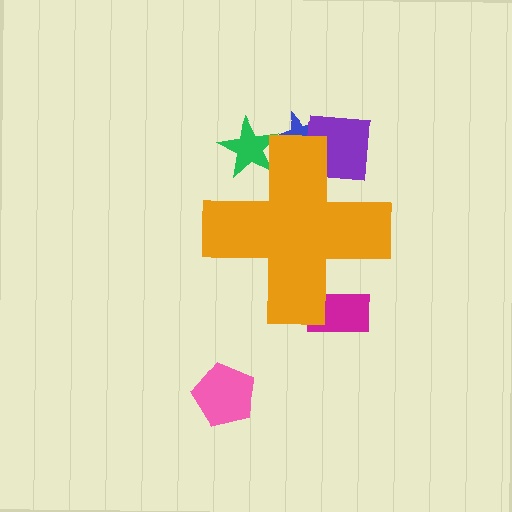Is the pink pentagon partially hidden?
No, the pink pentagon is fully visible.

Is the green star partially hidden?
Yes, the green star is partially hidden behind the orange cross.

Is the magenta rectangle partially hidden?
Yes, the magenta rectangle is partially hidden behind the orange cross.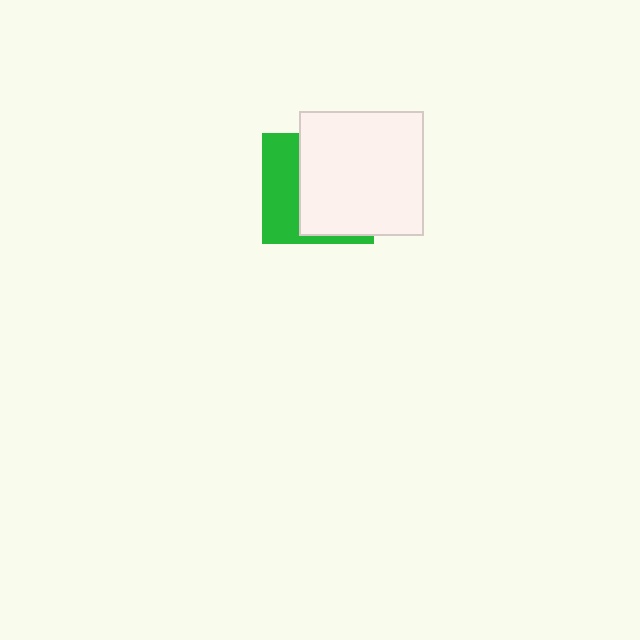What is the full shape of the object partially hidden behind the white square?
The partially hidden object is a green square.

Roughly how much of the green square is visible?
A small part of it is visible (roughly 39%).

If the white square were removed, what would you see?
You would see the complete green square.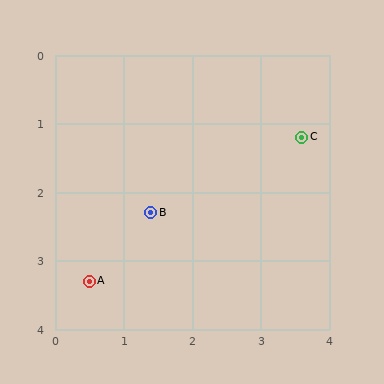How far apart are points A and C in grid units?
Points A and C are about 3.7 grid units apart.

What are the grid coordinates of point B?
Point B is at approximately (1.4, 2.3).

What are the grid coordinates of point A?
Point A is at approximately (0.5, 3.3).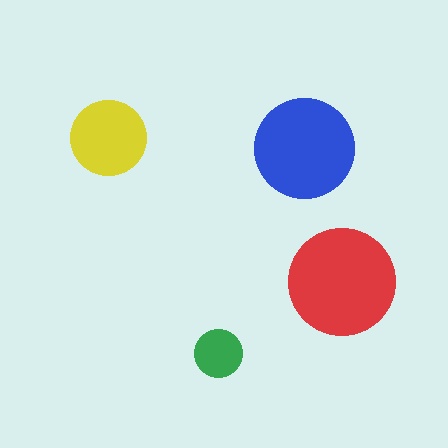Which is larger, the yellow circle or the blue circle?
The blue one.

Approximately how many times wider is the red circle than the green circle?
About 2 times wider.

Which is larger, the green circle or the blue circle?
The blue one.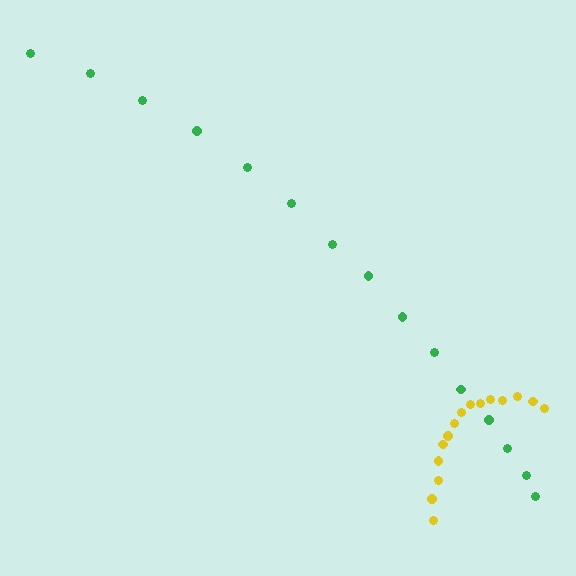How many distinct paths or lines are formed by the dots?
There are 2 distinct paths.